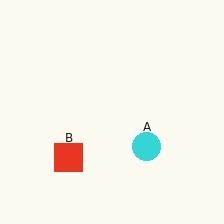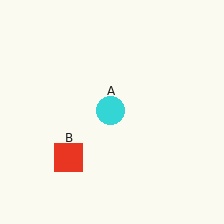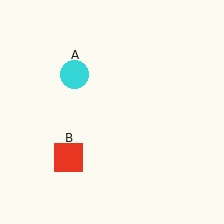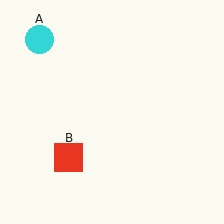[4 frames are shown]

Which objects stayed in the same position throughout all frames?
Red square (object B) remained stationary.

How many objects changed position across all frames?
1 object changed position: cyan circle (object A).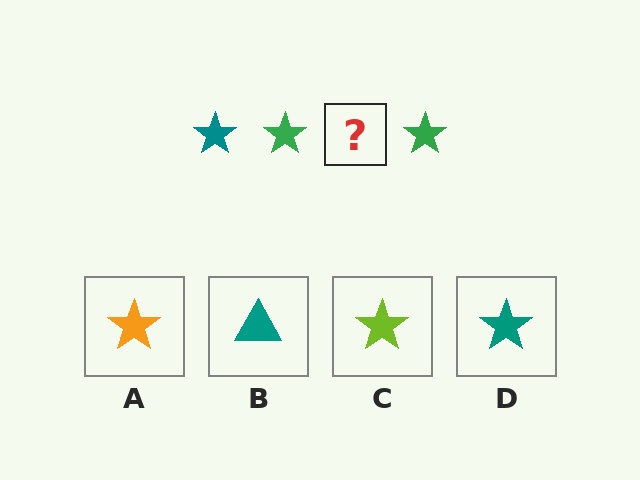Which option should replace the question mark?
Option D.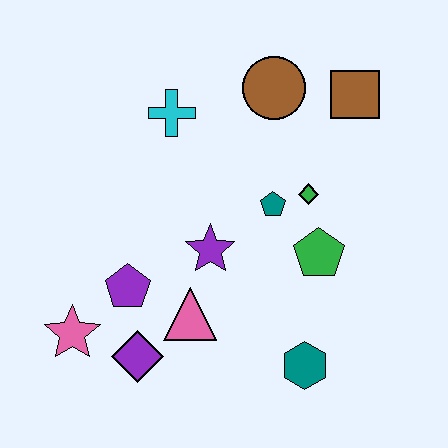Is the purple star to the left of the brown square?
Yes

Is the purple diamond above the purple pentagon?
No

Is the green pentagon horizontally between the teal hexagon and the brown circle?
No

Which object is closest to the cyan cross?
The brown circle is closest to the cyan cross.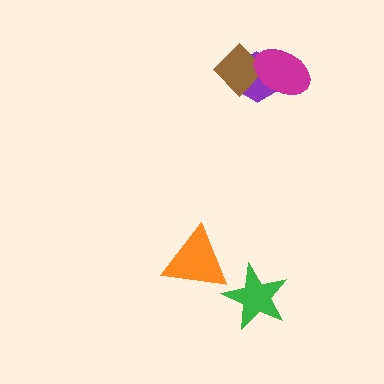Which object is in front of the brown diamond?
The magenta ellipse is in front of the brown diamond.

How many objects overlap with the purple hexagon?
2 objects overlap with the purple hexagon.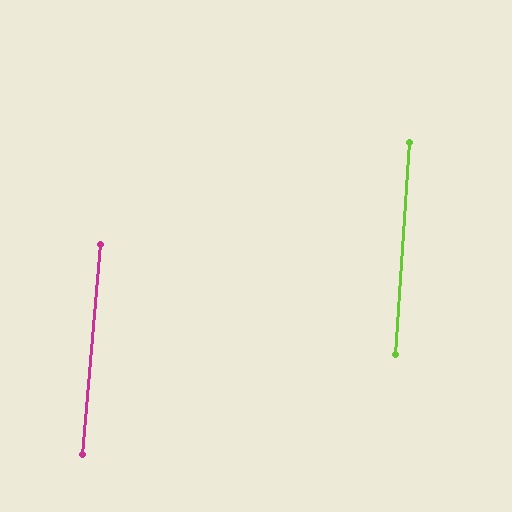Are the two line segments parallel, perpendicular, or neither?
Parallel — their directions differ by only 0.9°.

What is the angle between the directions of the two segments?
Approximately 1 degree.